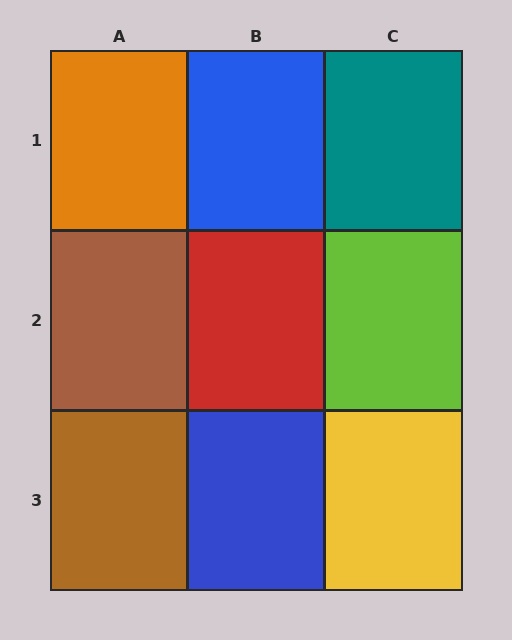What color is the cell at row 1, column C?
Teal.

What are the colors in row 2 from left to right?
Brown, red, lime.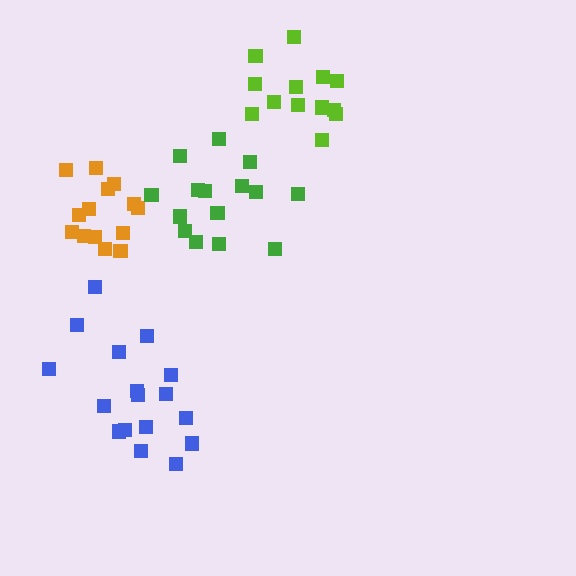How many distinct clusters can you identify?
There are 4 distinct clusters.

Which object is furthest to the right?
The lime cluster is rightmost.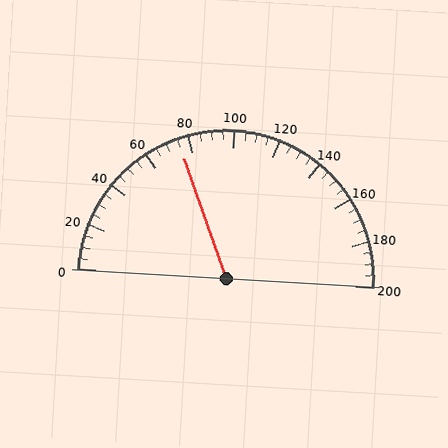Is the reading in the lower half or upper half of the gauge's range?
The reading is in the lower half of the range (0 to 200).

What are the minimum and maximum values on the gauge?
The gauge ranges from 0 to 200.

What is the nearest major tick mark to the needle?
The nearest major tick mark is 80.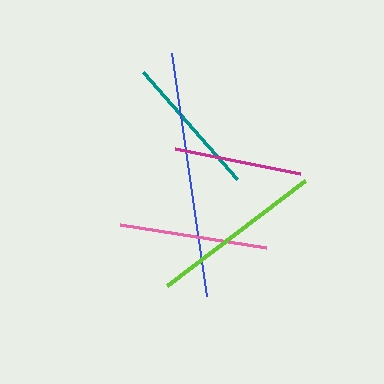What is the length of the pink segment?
The pink segment is approximately 147 pixels long.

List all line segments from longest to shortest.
From longest to shortest: blue, lime, pink, teal, magenta.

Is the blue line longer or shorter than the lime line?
The blue line is longer than the lime line.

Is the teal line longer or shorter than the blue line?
The blue line is longer than the teal line.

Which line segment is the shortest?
The magenta line is the shortest at approximately 128 pixels.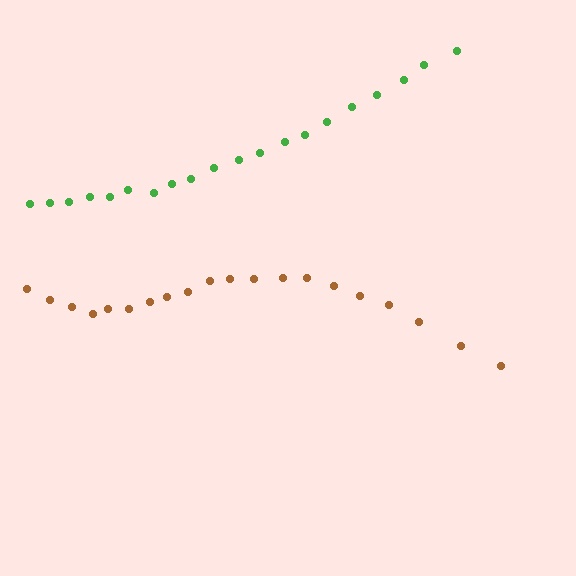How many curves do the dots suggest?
There are 2 distinct paths.